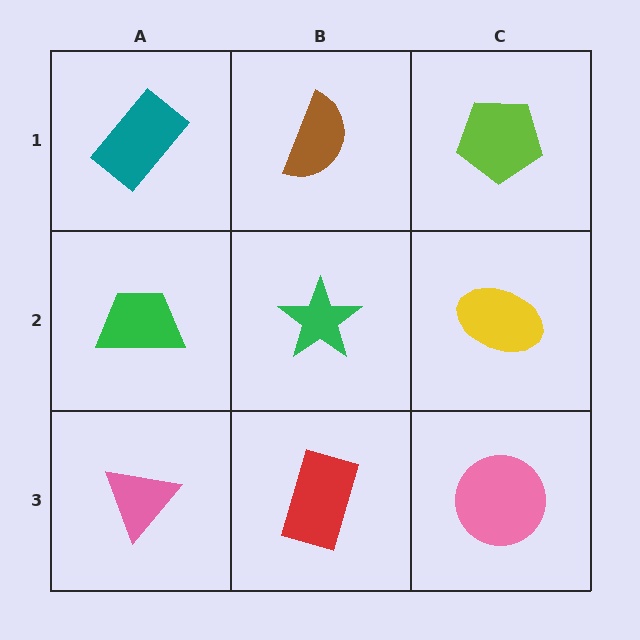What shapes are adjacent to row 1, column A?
A green trapezoid (row 2, column A), a brown semicircle (row 1, column B).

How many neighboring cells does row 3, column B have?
3.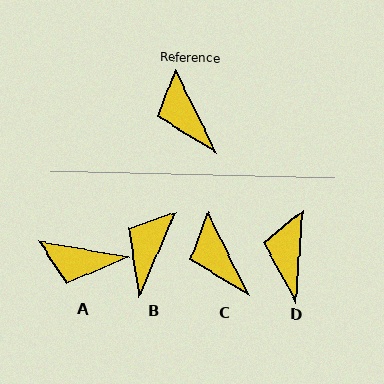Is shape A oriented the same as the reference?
No, it is off by about 54 degrees.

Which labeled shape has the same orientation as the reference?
C.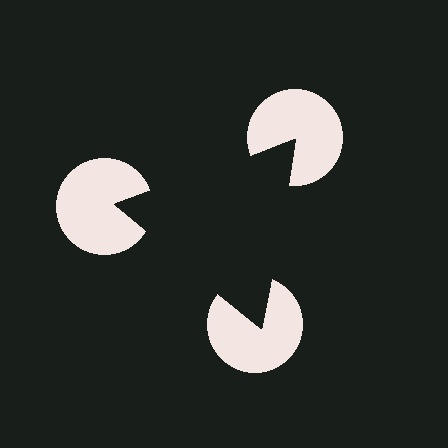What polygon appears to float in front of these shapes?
An illusory triangle — its edges are inferred from the aligned wedge cuts in the pac-man discs, not physically drawn.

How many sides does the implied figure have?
3 sides.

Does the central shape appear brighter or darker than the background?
It typically appears slightly darker than the background, even though no actual brightness change is drawn.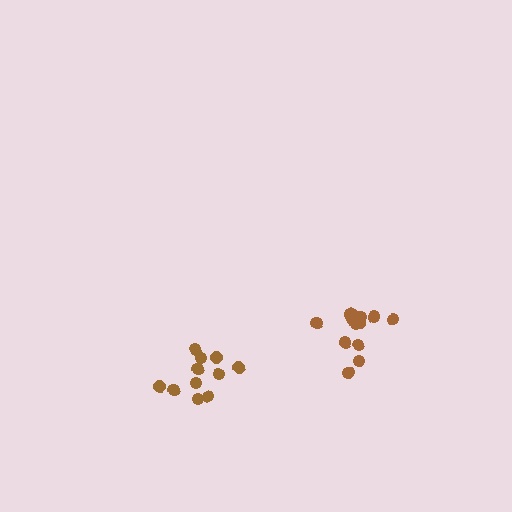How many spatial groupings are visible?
There are 2 spatial groupings.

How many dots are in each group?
Group 1: 11 dots, Group 2: 14 dots (25 total).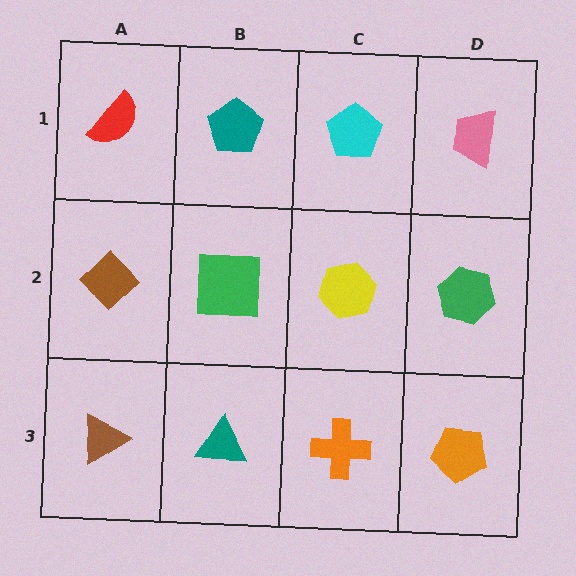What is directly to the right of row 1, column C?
A pink trapezoid.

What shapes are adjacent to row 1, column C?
A yellow hexagon (row 2, column C), a teal pentagon (row 1, column B), a pink trapezoid (row 1, column D).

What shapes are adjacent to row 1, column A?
A brown diamond (row 2, column A), a teal pentagon (row 1, column B).